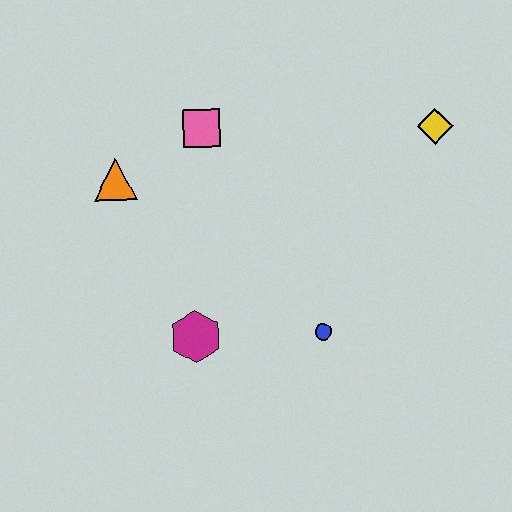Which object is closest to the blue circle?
The magenta hexagon is closest to the blue circle.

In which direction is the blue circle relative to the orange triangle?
The blue circle is to the right of the orange triangle.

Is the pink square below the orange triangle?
No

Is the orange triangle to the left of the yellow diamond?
Yes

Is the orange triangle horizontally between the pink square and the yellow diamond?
No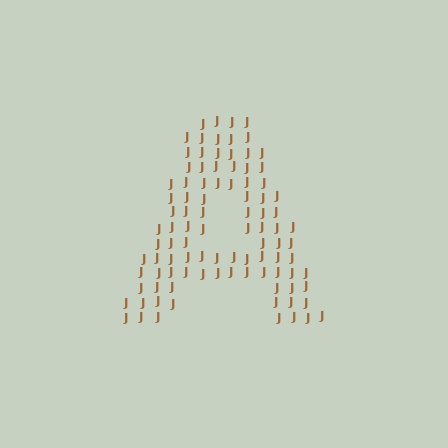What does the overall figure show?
The overall figure shows the letter A.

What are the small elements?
The small elements are letter J's.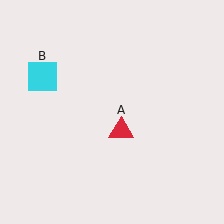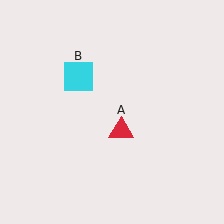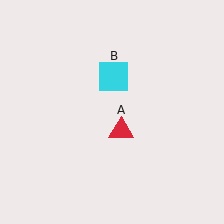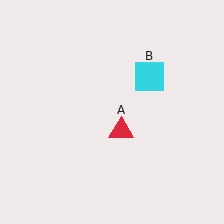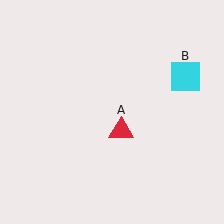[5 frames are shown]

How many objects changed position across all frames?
1 object changed position: cyan square (object B).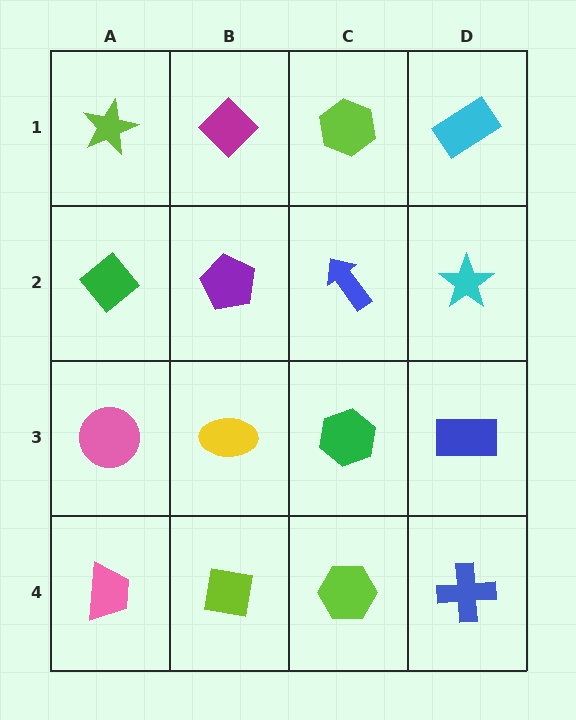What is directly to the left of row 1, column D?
A lime hexagon.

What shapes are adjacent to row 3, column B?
A purple pentagon (row 2, column B), a lime square (row 4, column B), a pink circle (row 3, column A), a green hexagon (row 3, column C).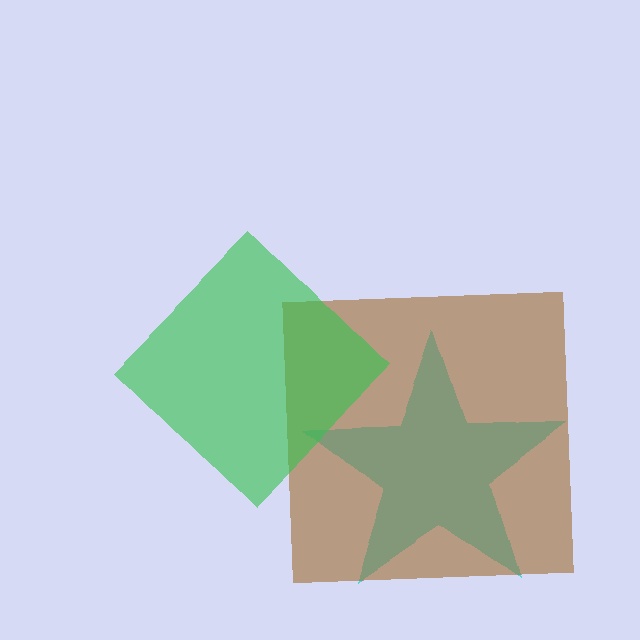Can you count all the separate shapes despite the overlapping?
Yes, there are 3 separate shapes.